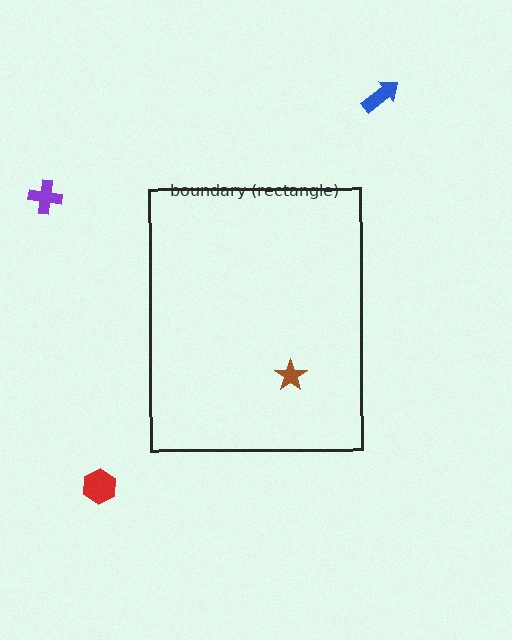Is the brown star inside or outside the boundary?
Inside.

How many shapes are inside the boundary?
1 inside, 3 outside.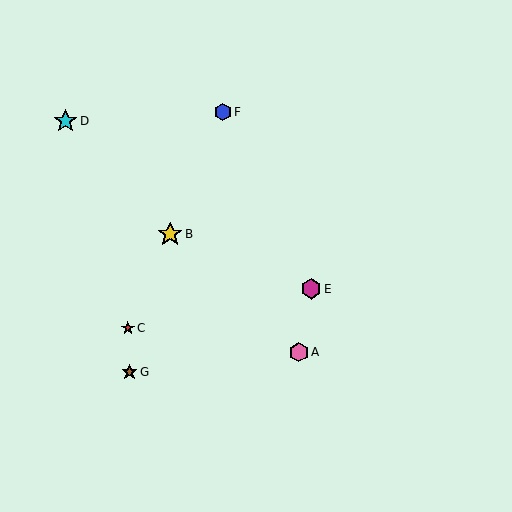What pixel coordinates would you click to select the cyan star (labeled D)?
Click at (66, 121) to select the cyan star D.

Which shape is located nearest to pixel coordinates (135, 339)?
The red star (labeled C) at (128, 328) is nearest to that location.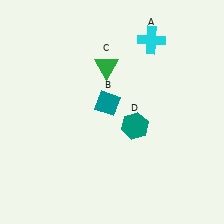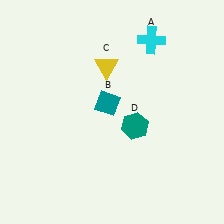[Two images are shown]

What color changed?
The triangle (C) changed from green in Image 1 to yellow in Image 2.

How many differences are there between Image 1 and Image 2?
There is 1 difference between the two images.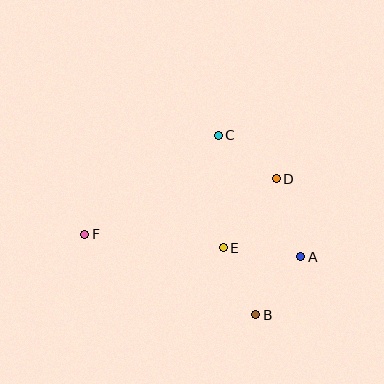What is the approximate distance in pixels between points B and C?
The distance between B and C is approximately 183 pixels.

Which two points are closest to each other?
Points C and D are closest to each other.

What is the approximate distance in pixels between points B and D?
The distance between B and D is approximately 137 pixels.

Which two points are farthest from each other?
Points A and F are farthest from each other.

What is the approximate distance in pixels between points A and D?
The distance between A and D is approximately 82 pixels.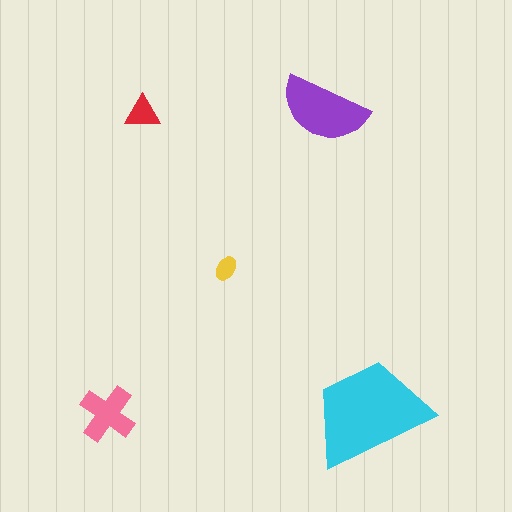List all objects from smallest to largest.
The yellow ellipse, the red triangle, the pink cross, the purple semicircle, the cyan trapezoid.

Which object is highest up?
The purple semicircle is topmost.